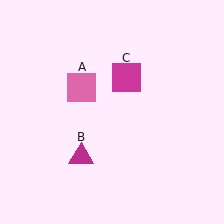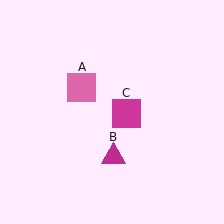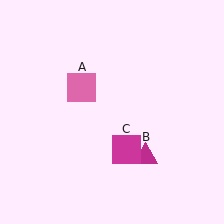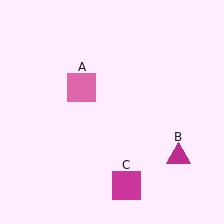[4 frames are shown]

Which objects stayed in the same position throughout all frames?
Pink square (object A) remained stationary.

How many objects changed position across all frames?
2 objects changed position: magenta triangle (object B), magenta square (object C).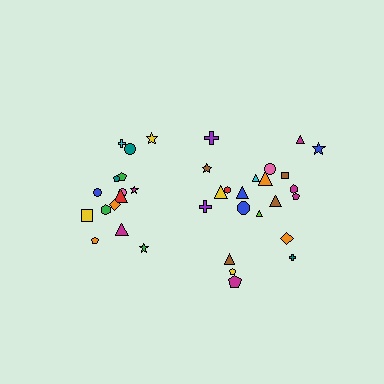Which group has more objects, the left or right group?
The right group.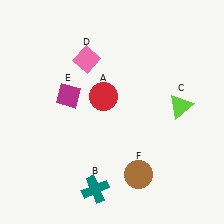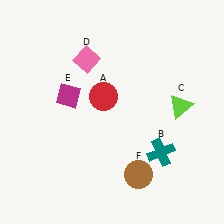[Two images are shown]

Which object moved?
The teal cross (B) moved right.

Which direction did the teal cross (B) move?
The teal cross (B) moved right.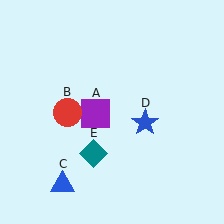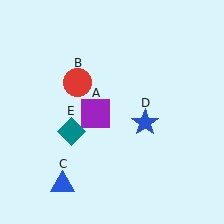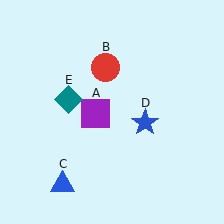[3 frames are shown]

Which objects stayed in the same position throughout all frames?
Purple square (object A) and blue triangle (object C) and blue star (object D) remained stationary.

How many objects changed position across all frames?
2 objects changed position: red circle (object B), teal diamond (object E).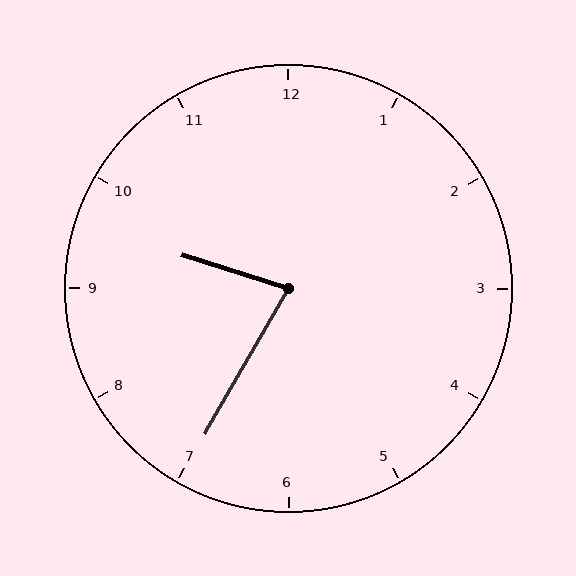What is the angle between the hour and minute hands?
Approximately 78 degrees.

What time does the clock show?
9:35.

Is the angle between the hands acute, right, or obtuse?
It is acute.